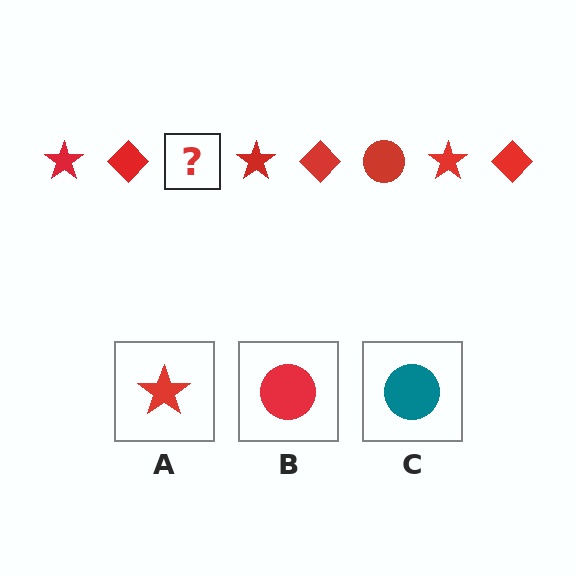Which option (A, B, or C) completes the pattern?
B.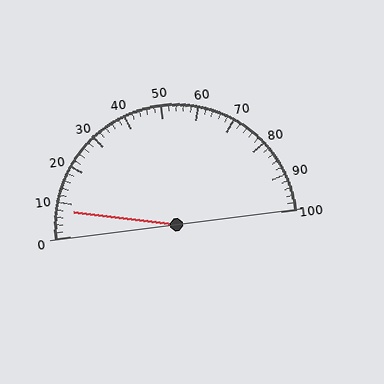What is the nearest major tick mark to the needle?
The nearest major tick mark is 10.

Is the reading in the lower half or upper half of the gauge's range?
The reading is in the lower half of the range (0 to 100).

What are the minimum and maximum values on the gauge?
The gauge ranges from 0 to 100.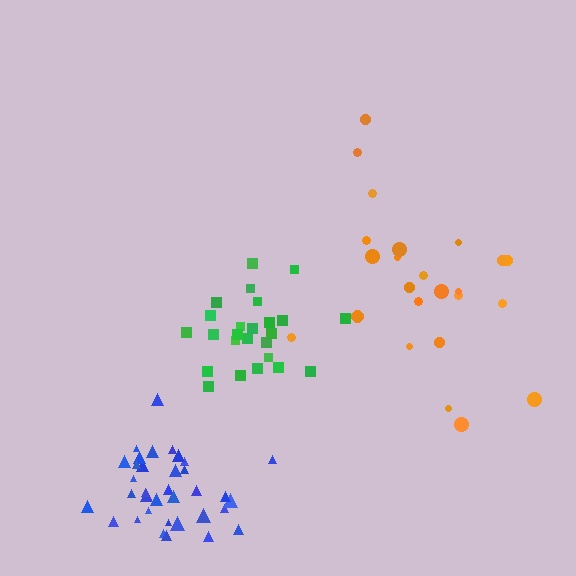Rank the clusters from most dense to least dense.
blue, green, orange.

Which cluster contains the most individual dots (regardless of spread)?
Blue (35).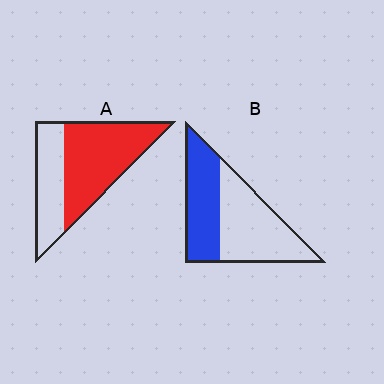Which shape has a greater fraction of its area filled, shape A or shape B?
Shape A.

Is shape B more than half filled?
No.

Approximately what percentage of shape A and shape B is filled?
A is approximately 65% and B is approximately 45%.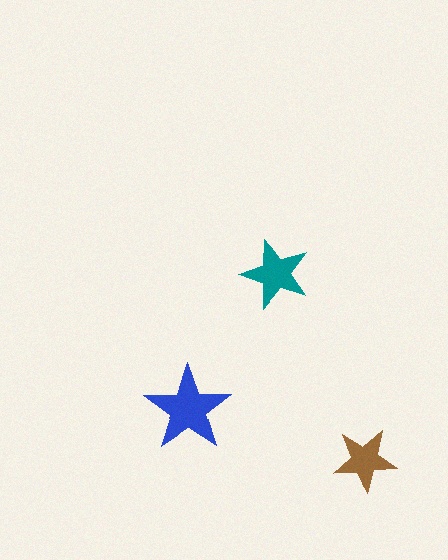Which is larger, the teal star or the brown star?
The teal one.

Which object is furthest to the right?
The brown star is rightmost.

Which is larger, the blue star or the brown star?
The blue one.